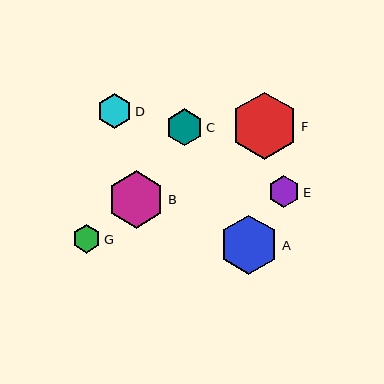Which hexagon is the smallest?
Hexagon G is the smallest with a size of approximately 28 pixels.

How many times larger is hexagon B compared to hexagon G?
Hexagon B is approximately 2.0 times the size of hexagon G.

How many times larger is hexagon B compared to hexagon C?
Hexagon B is approximately 1.6 times the size of hexagon C.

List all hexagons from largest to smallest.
From largest to smallest: F, A, B, C, D, E, G.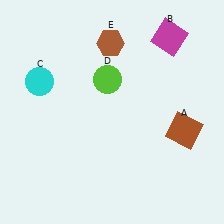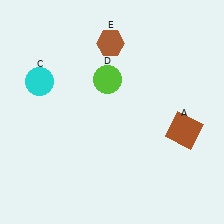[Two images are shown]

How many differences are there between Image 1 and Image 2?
There is 1 difference between the two images.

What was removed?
The magenta square (B) was removed in Image 2.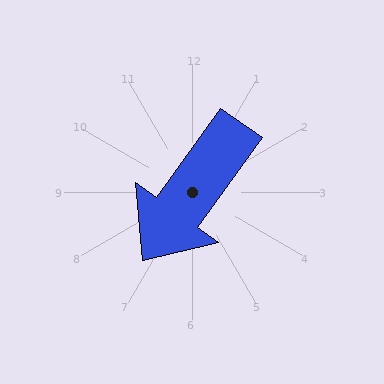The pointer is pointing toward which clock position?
Roughly 7 o'clock.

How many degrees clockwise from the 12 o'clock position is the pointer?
Approximately 216 degrees.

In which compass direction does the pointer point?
Southwest.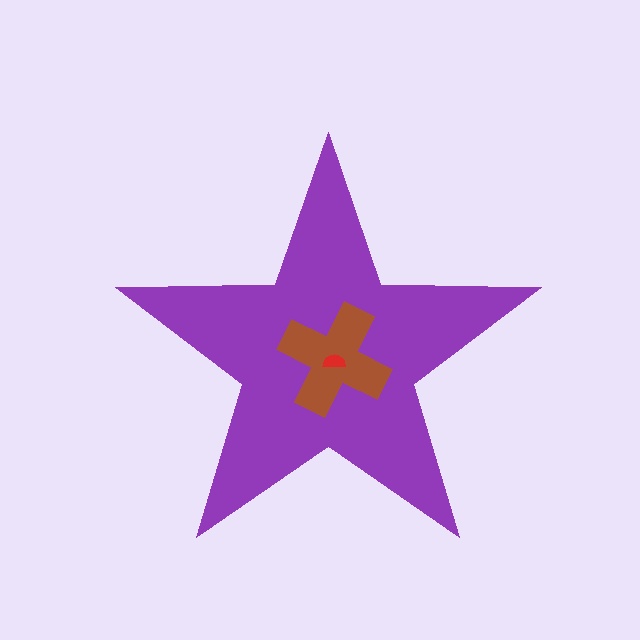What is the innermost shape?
The red semicircle.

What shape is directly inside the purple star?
The brown cross.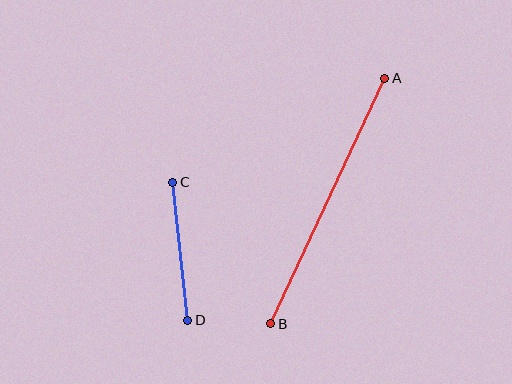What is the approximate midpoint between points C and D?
The midpoint is at approximately (180, 251) pixels.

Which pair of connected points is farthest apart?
Points A and B are farthest apart.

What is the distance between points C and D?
The distance is approximately 139 pixels.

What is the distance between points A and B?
The distance is approximately 271 pixels.